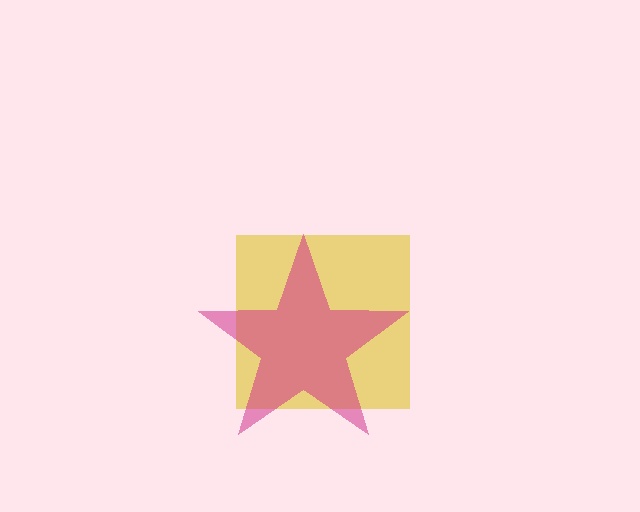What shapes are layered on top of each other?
The layered shapes are: a yellow square, a magenta star.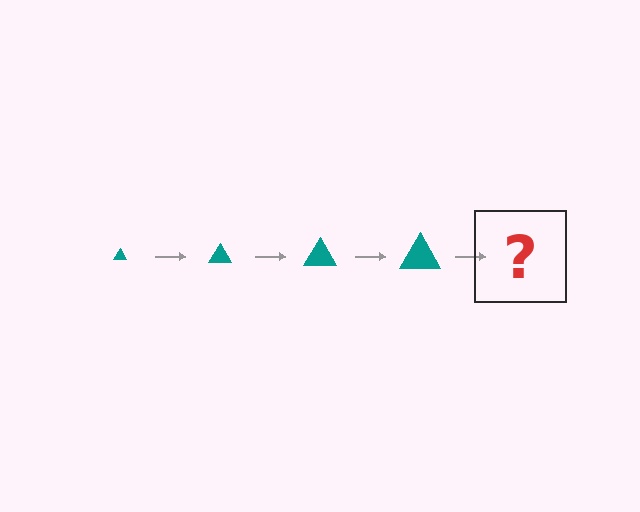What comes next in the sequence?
The next element should be a teal triangle, larger than the previous one.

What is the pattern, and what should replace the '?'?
The pattern is that the triangle gets progressively larger each step. The '?' should be a teal triangle, larger than the previous one.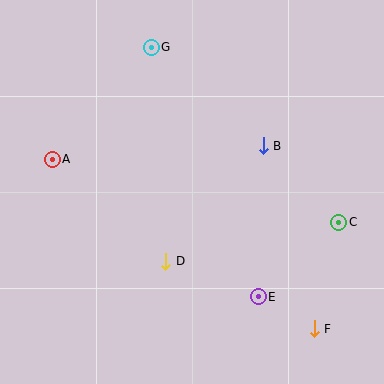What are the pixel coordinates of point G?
Point G is at (151, 47).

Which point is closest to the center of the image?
Point D at (166, 261) is closest to the center.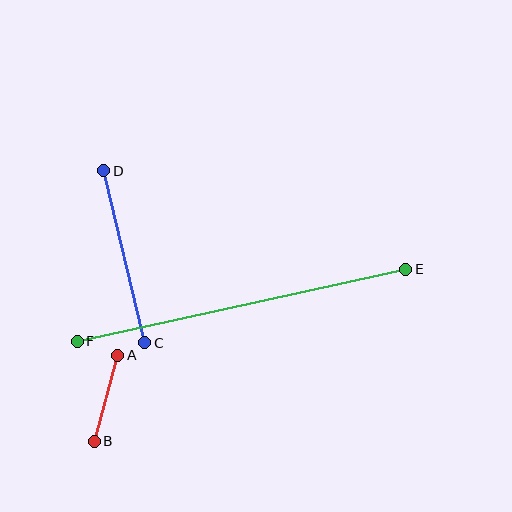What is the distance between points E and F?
The distance is approximately 336 pixels.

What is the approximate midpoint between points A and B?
The midpoint is at approximately (106, 398) pixels.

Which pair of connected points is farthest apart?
Points E and F are farthest apart.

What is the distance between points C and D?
The distance is approximately 177 pixels.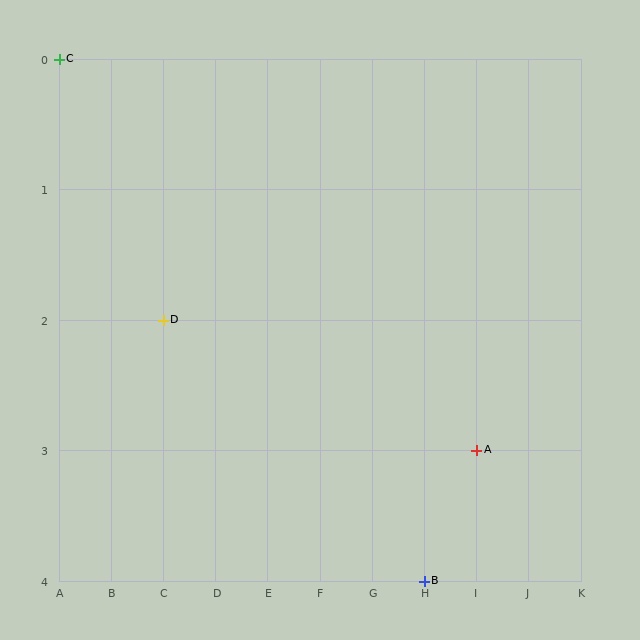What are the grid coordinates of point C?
Point C is at grid coordinates (A, 0).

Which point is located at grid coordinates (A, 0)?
Point C is at (A, 0).